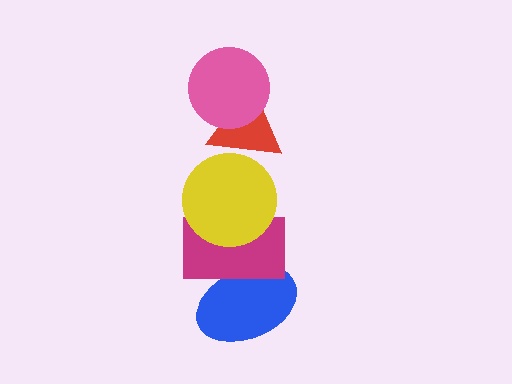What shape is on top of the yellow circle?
The red triangle is on top of the yellow circle.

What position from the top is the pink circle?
The pink circle is 1st from the top.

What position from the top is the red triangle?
The red triangle is 2nd from the top.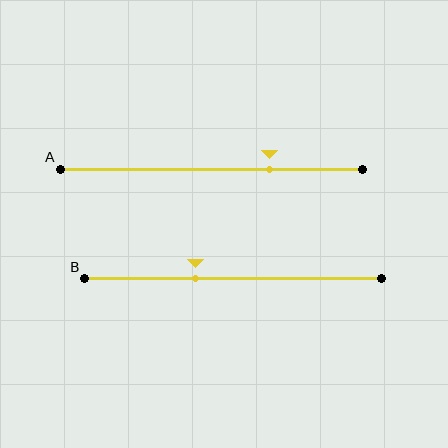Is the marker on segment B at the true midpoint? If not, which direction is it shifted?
No, the marker on segment B is shifted to the left by about 13% of the segment length.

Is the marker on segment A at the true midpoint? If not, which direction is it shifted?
No, the marker on segment A is shifted to the right by about 19% of the segment length.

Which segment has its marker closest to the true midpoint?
Segment B has its marker closest to the true midpoint.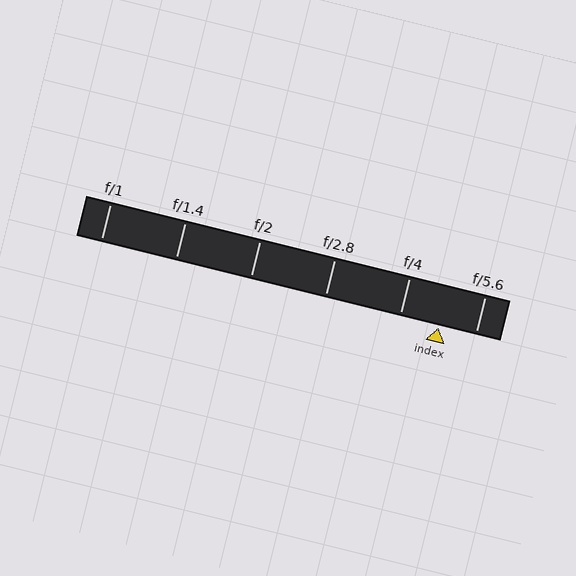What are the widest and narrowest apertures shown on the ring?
The widest aperture shown is f/1 and the narrowest is f/5.6.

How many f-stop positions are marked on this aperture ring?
There are 6 f-stop positions marked.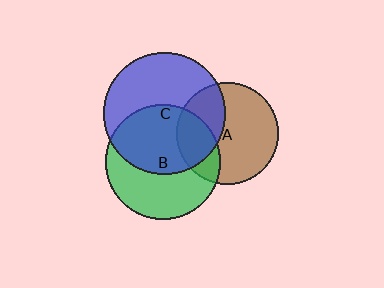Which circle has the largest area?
Circle C (blue).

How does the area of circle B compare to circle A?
Approximately 1.3 times.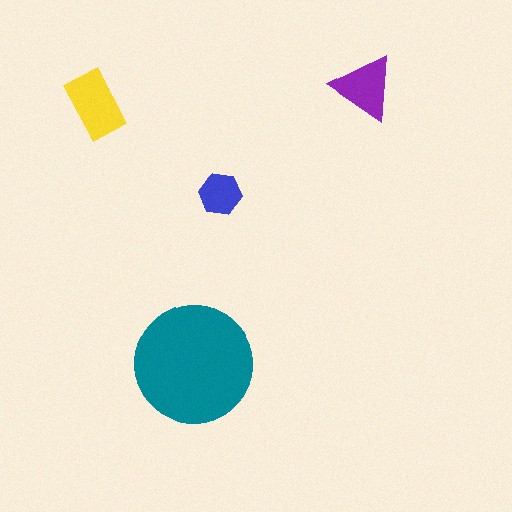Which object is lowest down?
The teal circle is bottommost.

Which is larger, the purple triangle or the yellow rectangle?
The yellow rectangle.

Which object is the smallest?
The blue hexagon.